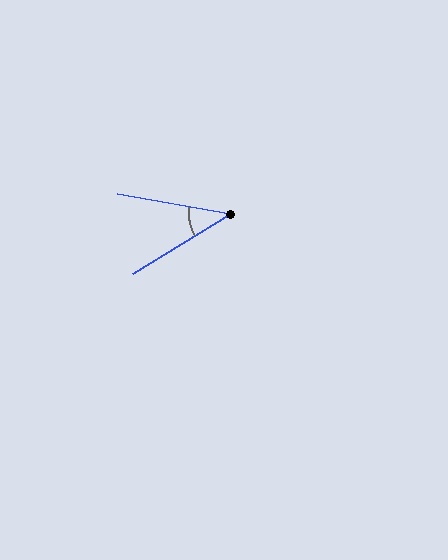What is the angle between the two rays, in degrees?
Approximately 41 degrees.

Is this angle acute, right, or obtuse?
It is acute.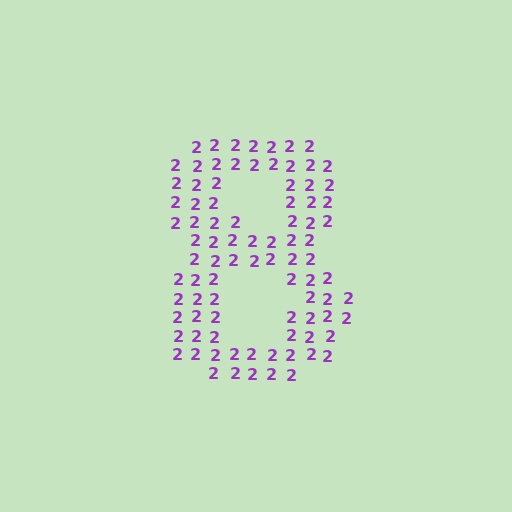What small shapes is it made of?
It is made of small digit 2's.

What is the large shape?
The large shape is the digit 8.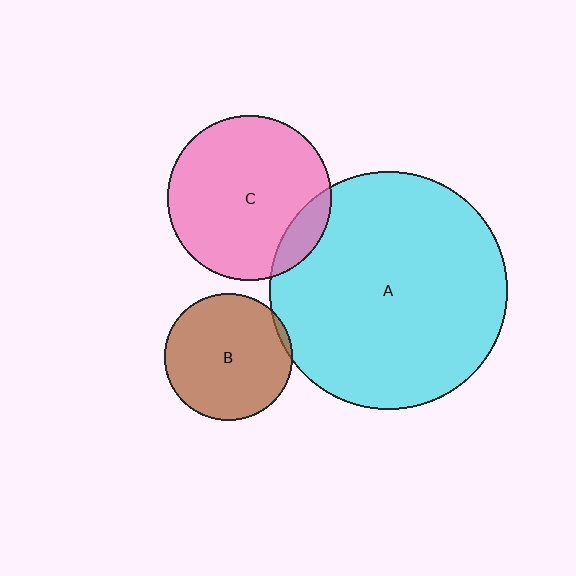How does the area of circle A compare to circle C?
Approximately 2.1 times.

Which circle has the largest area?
Circle A (cyan).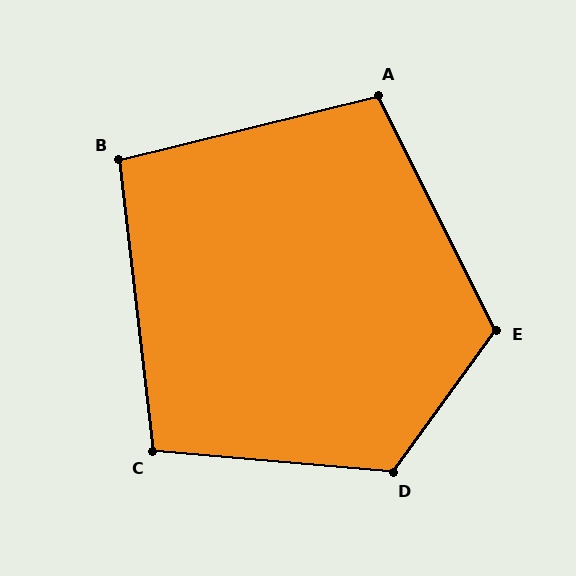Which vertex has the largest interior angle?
D, at approximately 121 degrees.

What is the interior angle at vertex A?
Approximately 103 degrees (obtuse).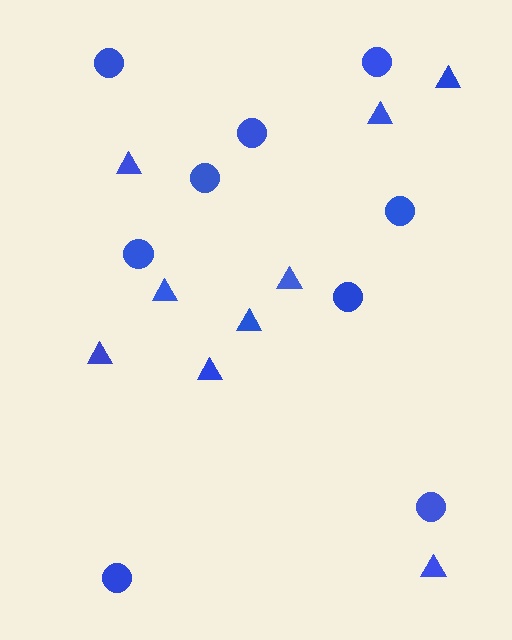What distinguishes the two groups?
There are 2 groups: one group of triangles (9) and one group of circles (9).